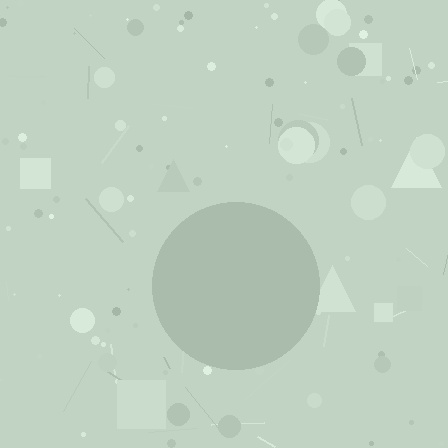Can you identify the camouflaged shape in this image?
The camouflaged shape is a circle.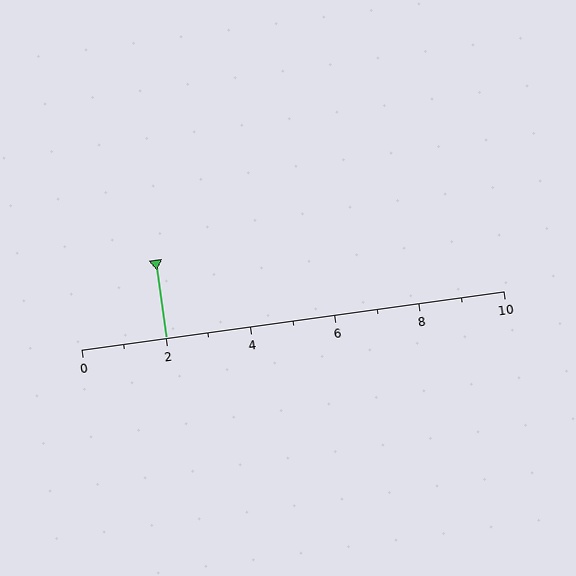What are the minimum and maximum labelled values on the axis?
The axis runs from 0 to 10.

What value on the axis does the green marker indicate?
The marker indicates approximately 2.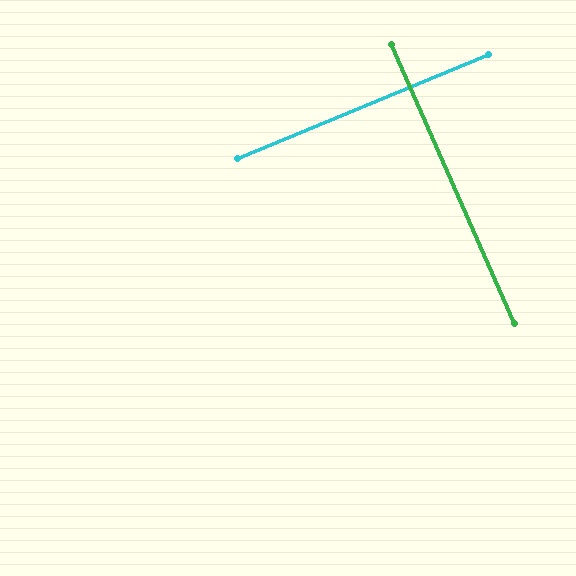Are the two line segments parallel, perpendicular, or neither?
Perpendicular — they meet at approximately 89°.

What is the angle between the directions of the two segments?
Approximately 89 degrees.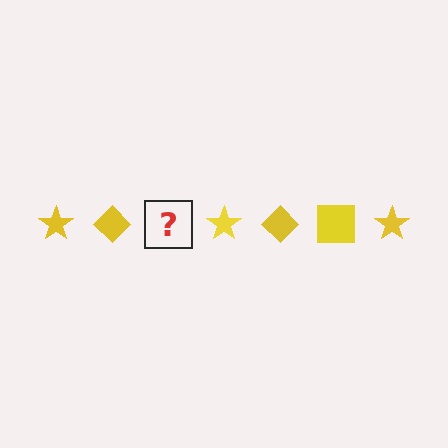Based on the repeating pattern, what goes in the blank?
The blank should be a yellow square.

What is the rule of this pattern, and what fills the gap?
The rule is that the pattern cycles through star, diamond, square shapes in yellow. The gap should be filled with a yellow square.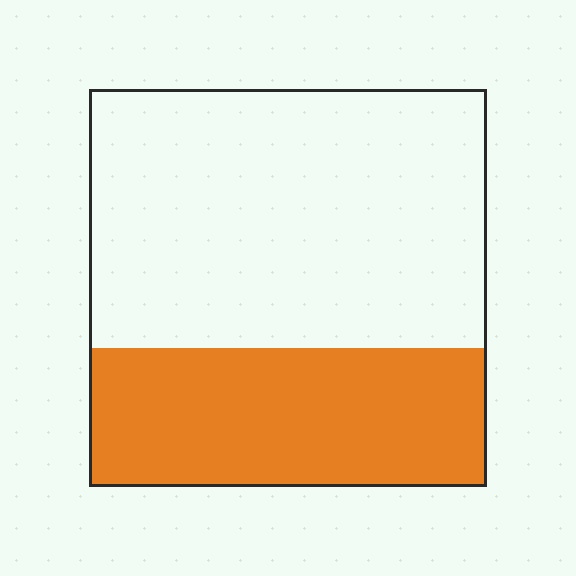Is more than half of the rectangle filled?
No.